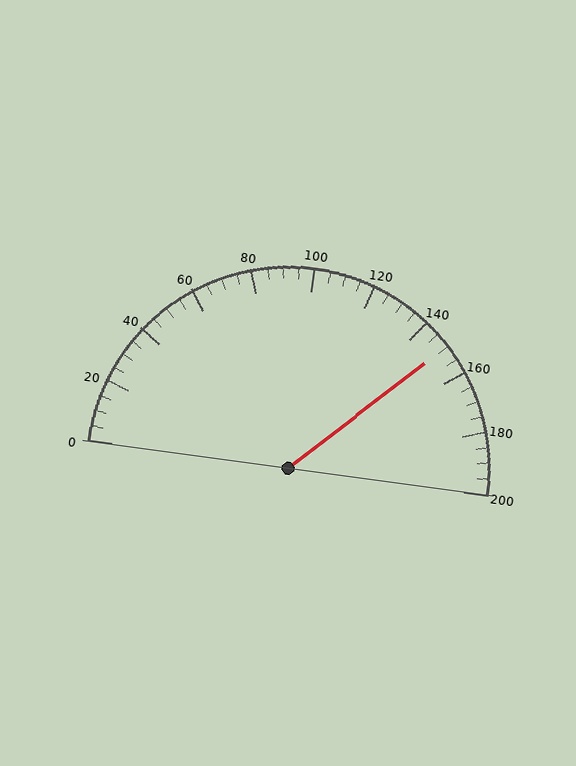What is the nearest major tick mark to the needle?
The nearest major tick mark is 160.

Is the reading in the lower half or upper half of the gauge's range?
The reading is in the upper half of the range (0 to 200).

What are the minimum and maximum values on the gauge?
The gauge ranges from 0 to 200.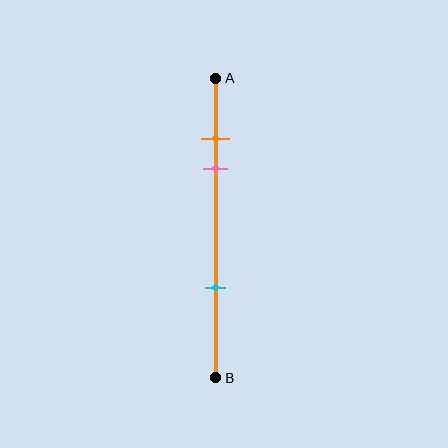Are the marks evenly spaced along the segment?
No, the marks are not evenly spaced.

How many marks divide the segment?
There are 3 marks dividing the segment.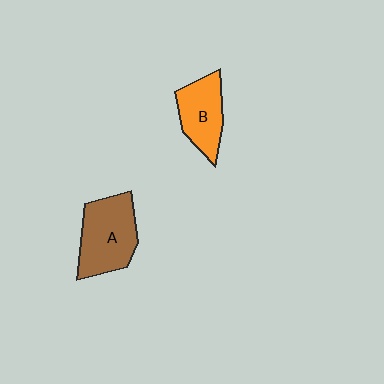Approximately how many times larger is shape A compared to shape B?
Approximately 1.4 times.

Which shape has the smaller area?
Shape B (orange).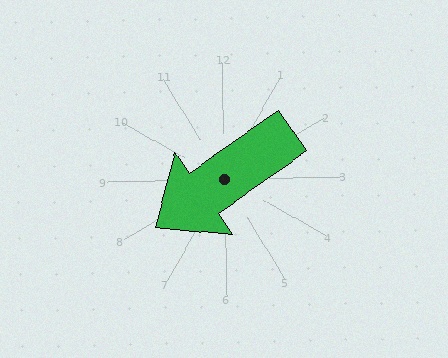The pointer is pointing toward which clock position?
Roughly 8 o'clock.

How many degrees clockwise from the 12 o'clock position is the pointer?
Approximately 236 degrees.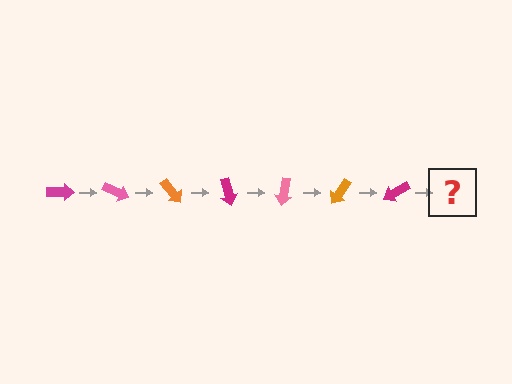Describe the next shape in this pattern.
It should be a pink arrow, rotated 175 degrees from the start.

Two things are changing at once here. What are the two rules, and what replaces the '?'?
The two rules are that it rotates 25 degrees each step and the color cycles through magenta, pink, and orange. The '?' should be a pink arrow, rotated 175 degrees from the start.